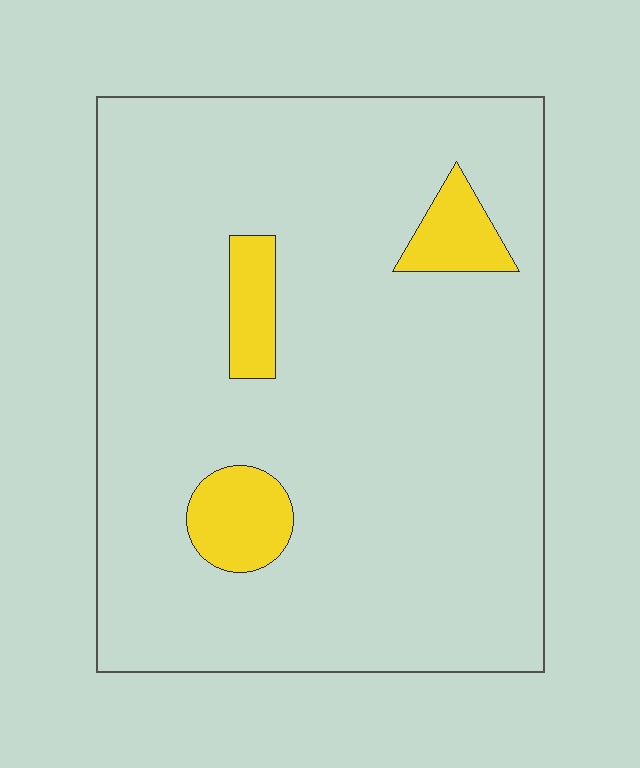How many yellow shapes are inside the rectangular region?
3.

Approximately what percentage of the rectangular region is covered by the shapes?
Approximately 10%.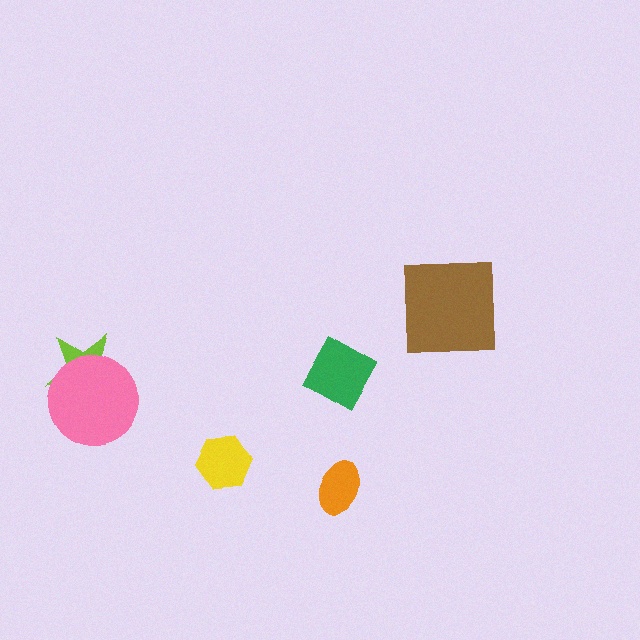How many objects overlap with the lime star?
1 object overlaps with the lime star.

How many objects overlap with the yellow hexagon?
0 objects overlap with the yellow hexagon.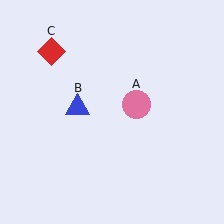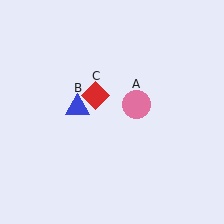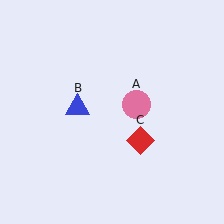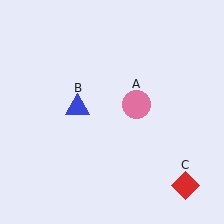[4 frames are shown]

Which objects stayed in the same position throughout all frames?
Pink circle (object A) and blue triangle (object B) remained stationary.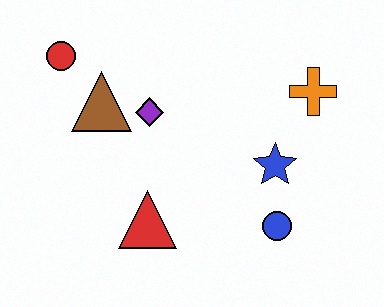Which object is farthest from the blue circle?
The red circle is farthest from the blue circle.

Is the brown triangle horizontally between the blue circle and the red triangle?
No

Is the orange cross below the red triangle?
No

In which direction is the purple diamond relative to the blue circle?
The purple diamond is to the left of the blue circle.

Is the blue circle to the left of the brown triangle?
No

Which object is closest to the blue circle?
The blue star is closest to the blue circle.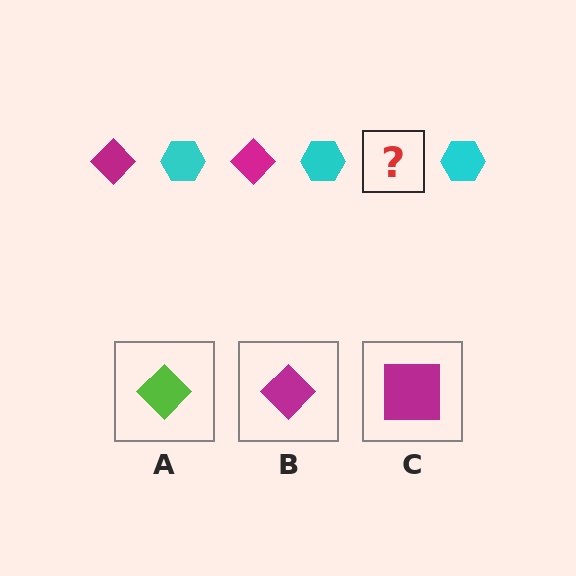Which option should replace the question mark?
Option B.